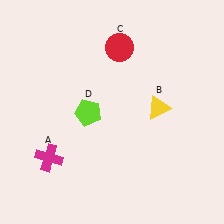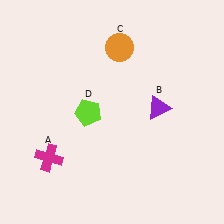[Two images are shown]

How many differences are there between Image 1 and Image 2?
There are 2 differences between the two images.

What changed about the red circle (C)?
In Image 1, C is red. In Image 2, it changed to orange.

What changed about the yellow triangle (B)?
In Image 1, B is yellow. In Image 2, it changed to purple.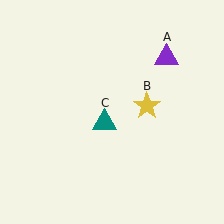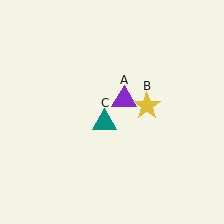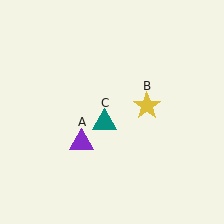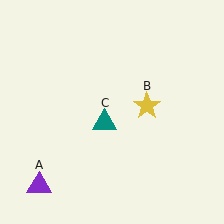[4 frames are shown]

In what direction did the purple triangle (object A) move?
The purple triangle (object A) moved down and to the left.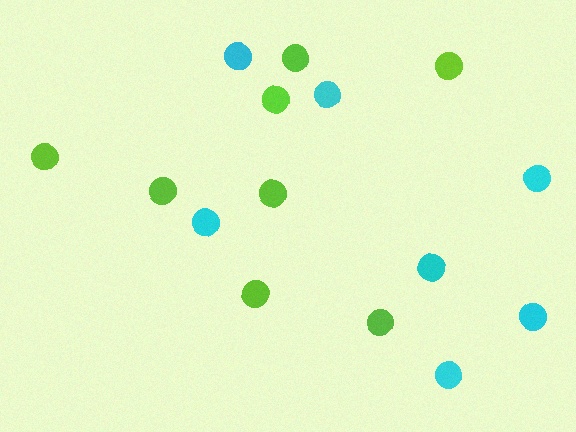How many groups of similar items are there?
There are 2 groups: one group of cyan circles (7) and one group of lime circles (8).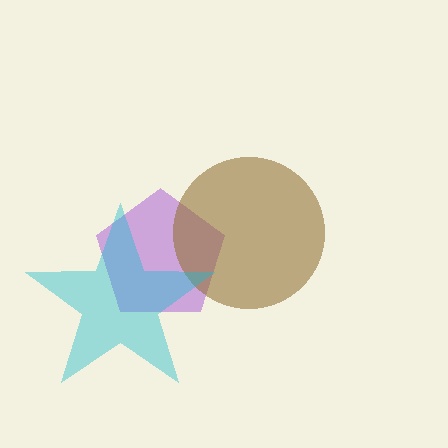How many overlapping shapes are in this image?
There are 3 overlapping shapes in the image.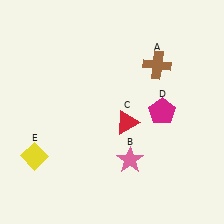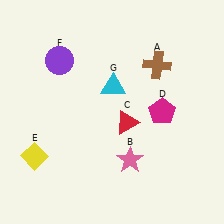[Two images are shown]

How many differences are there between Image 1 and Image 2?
There are 2 differences between the two images.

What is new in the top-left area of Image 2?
A purple circle (F) was added in the top-left area of Image 2.